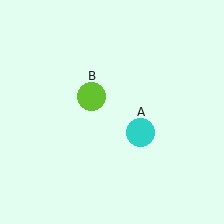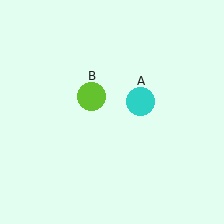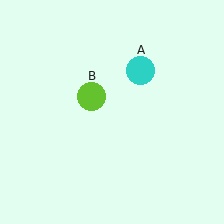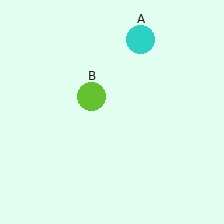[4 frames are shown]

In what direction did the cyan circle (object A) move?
The cyan circle (object A) moved up.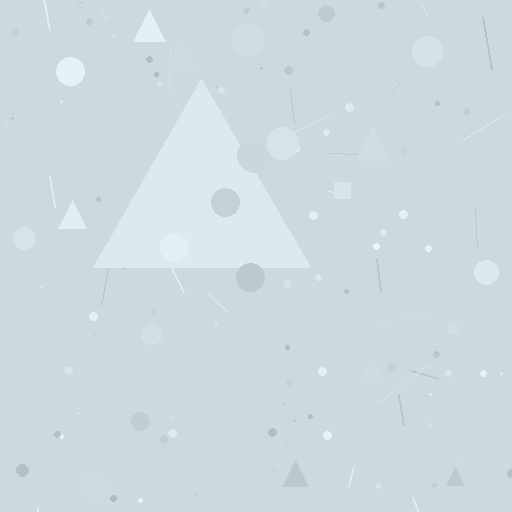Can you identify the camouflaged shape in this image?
The camouflaged shape is a triangle.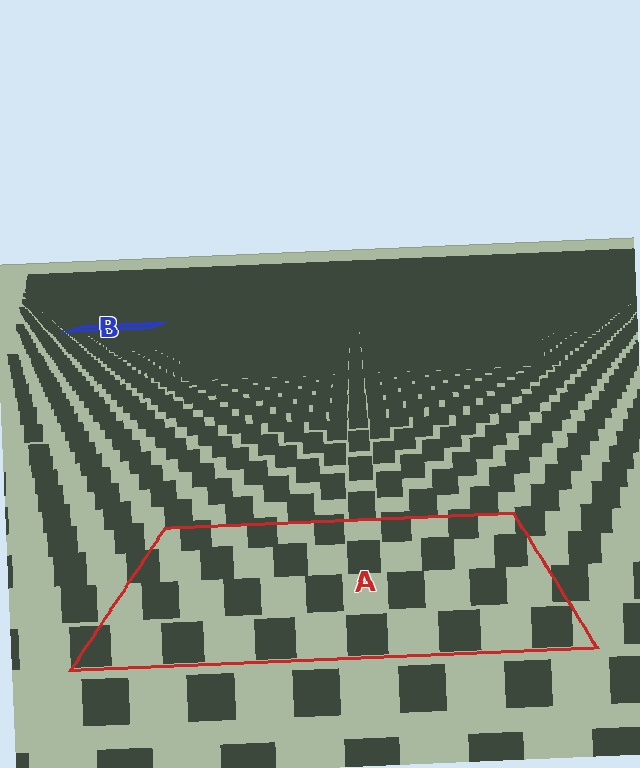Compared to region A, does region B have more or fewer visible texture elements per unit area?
Region B has more texture elements per unit area — they are packed more densely because it is farther away.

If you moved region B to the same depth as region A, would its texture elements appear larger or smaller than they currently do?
They would appear larger. At a closer depth, the same texture elements are projected at a bigger on-screen size.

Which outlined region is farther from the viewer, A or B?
Region B is farther from the viewer — the texture elements inside it appear smaller and more densely packed.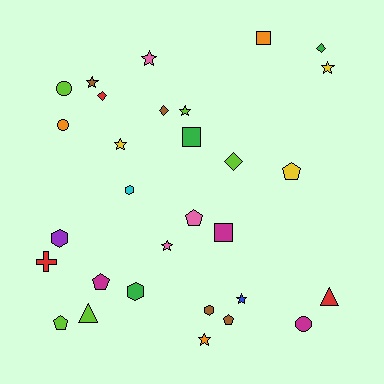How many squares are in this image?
There are 3 squares.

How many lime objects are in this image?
There are 5 lime objects.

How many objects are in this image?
There are 30 objects.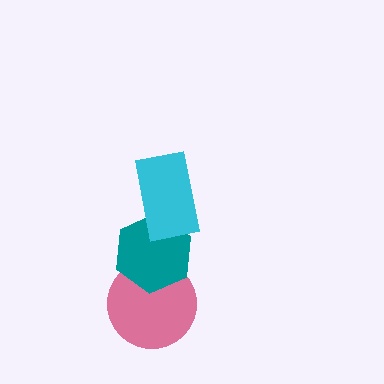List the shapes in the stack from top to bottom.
From top to bottom: the cyan rectangle, the teal hexagon, the pink circle.